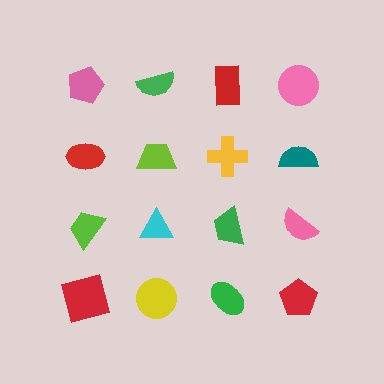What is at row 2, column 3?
A yellow cross.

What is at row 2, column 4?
A teal semicircle.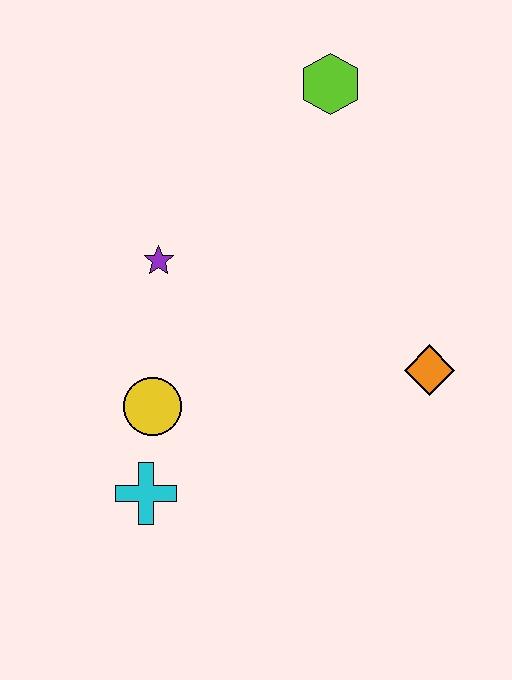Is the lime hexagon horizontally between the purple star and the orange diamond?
Yes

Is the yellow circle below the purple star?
Yes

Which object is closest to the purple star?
The yellow circle is closest to the purple star.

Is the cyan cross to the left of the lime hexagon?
Yes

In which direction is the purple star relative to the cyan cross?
The purple star is above the cyan cross.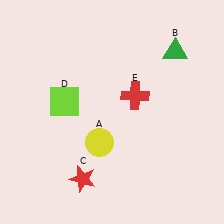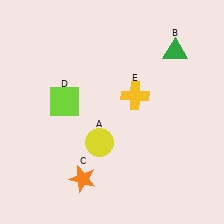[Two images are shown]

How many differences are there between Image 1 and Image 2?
There are 2 differences between the two images.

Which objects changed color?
C changed from red to orange. E changed from red to yellow.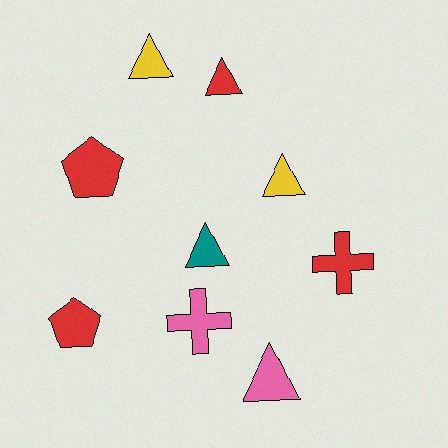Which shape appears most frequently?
Triangle, with 5 objects.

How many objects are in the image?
There are 9 objects.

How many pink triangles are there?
There is 1 pink triangle.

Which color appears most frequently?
Red, with 4 objects.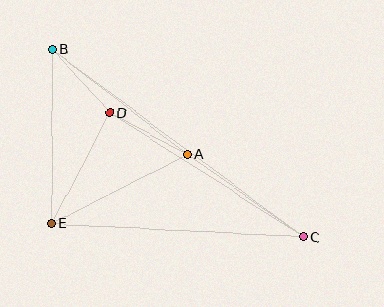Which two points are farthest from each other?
Points B and C are farthest from each other.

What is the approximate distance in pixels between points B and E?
The distance between B and E is approximately 174 pixels.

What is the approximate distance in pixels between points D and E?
The distance between D and E is approximately 126 pixels.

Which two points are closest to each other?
Points B and D are closest to each other.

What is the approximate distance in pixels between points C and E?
The distance between C and E is approximately 252 pixels.